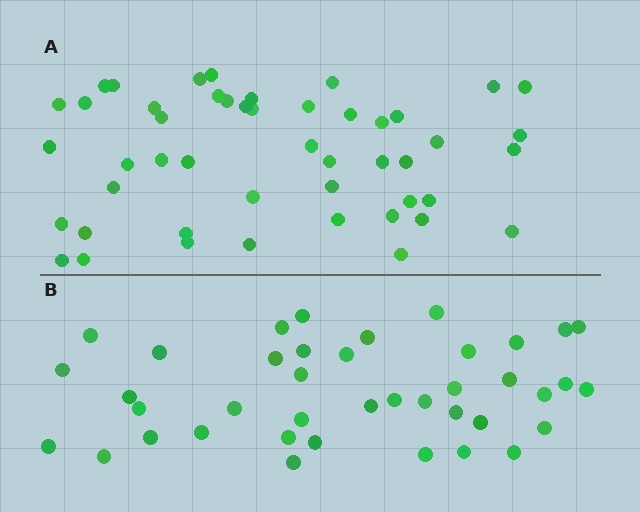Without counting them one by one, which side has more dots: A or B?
Region A (the top region) has more dots.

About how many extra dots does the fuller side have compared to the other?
Region A has roughly 8 or so more dots than region B.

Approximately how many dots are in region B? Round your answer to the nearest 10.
About 40 dots.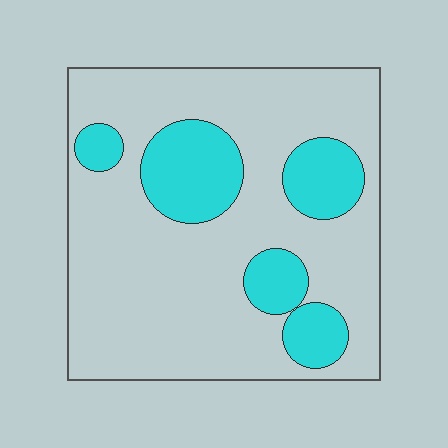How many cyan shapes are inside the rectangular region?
5.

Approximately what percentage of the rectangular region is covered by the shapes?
Approximately 25%.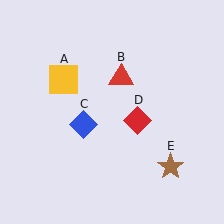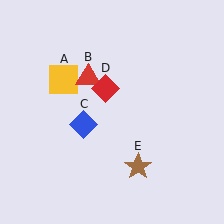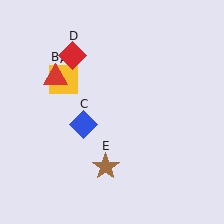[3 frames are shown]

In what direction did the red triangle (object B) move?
The red triangle (object B) moved left.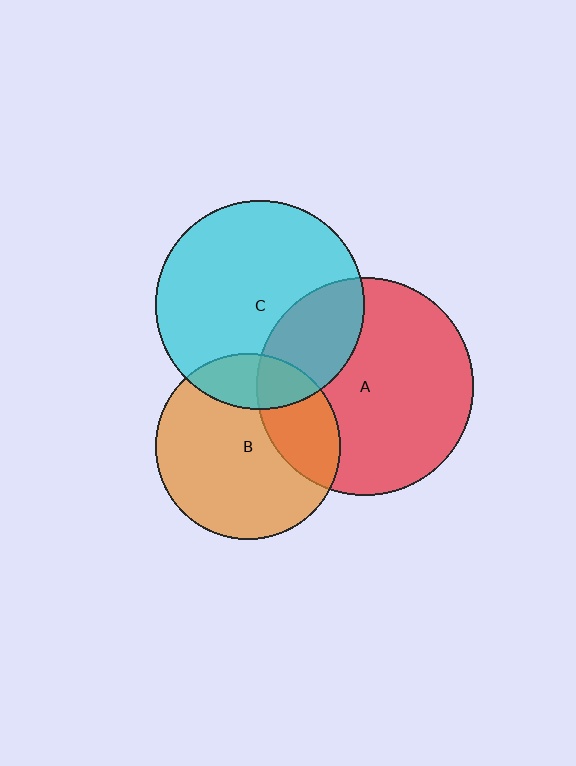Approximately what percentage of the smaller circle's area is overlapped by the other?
Approximately 20%.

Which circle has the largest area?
Circle A (red).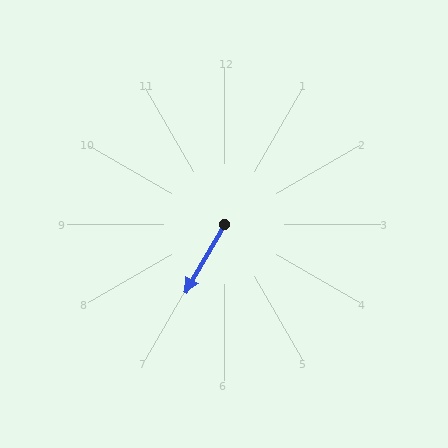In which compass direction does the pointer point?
Southwest.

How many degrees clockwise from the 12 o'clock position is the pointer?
Approximately 210 degrees.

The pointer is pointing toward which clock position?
Roughly 7 o'clock.